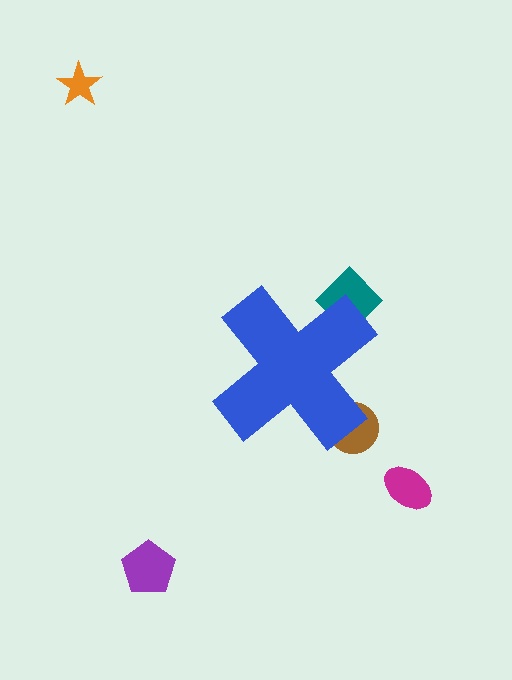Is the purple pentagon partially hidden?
No, the purple pentagon is fully visible.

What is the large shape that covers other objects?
A blue cross.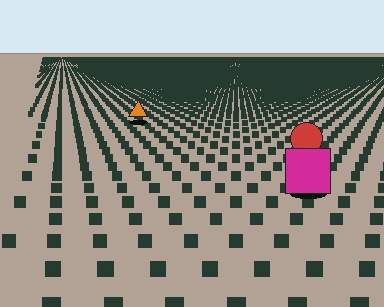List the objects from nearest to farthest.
From nearest to farthest: the magenta square, the red circle, the orange triangle.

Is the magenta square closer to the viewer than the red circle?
Yes. The magenta square is closer — you can tell from the texture gradient: the ground texture is coarser near it.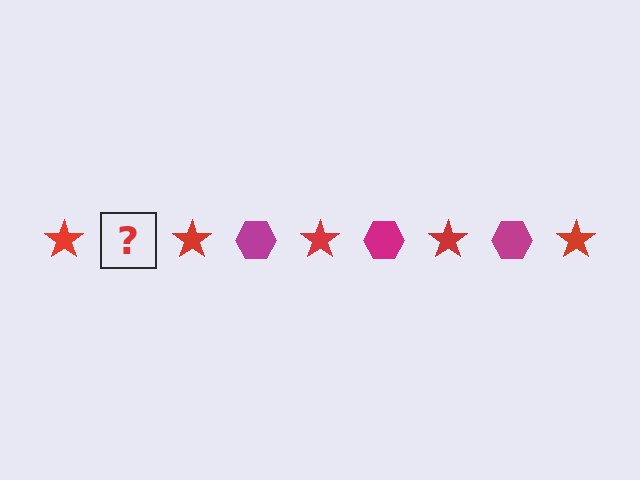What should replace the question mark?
The question mark should be replaced with a magenta hexagon.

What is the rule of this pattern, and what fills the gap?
The rule is that the pattern alternates between red star and magenta hexagon. The gap should be filled with a magenta hexagon.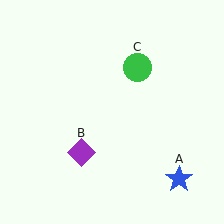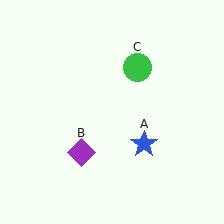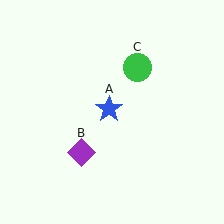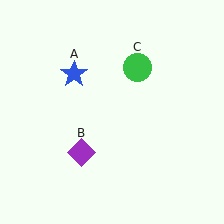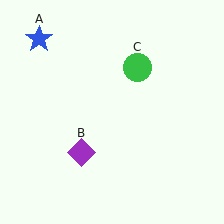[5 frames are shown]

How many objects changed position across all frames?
1 object changed position: blue star (object A).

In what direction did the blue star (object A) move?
The blue star (object A) moved up and to the left.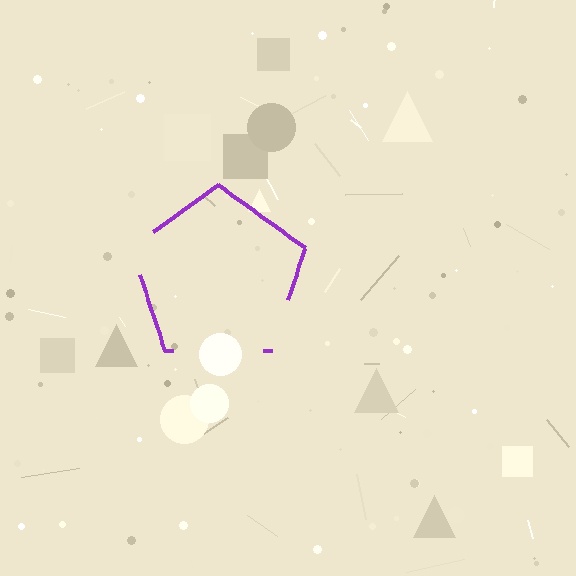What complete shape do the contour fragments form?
The contour fragments form a pentagon.